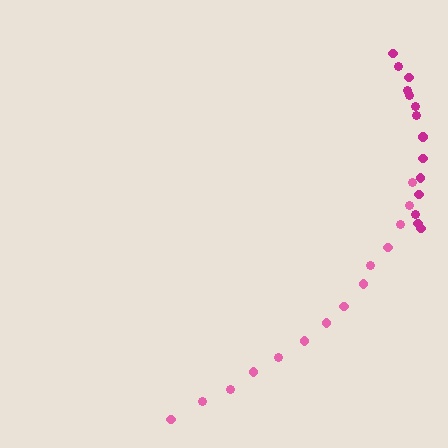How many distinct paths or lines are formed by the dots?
There are 2 distinct paths.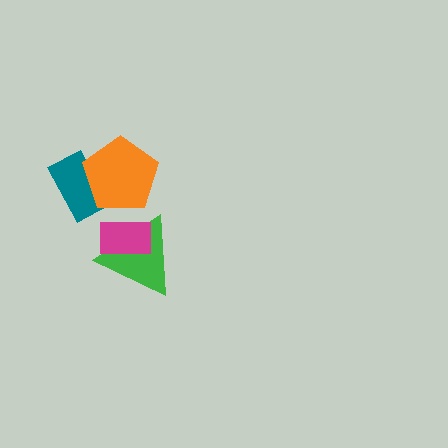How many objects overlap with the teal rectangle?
1 object overlaps with the teal rectangle.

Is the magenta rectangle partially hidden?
No, no other shape covers it.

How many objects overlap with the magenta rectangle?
1 object overlaps with the magenta rectangle.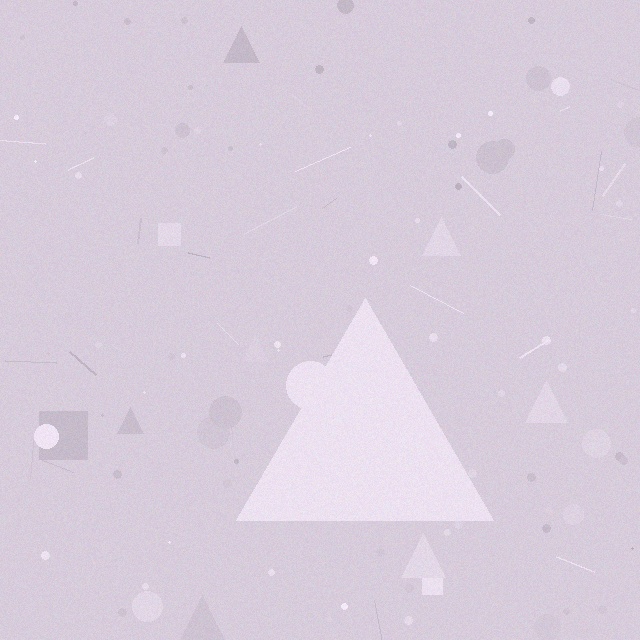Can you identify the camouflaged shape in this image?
The camouflaged shape is a triangle.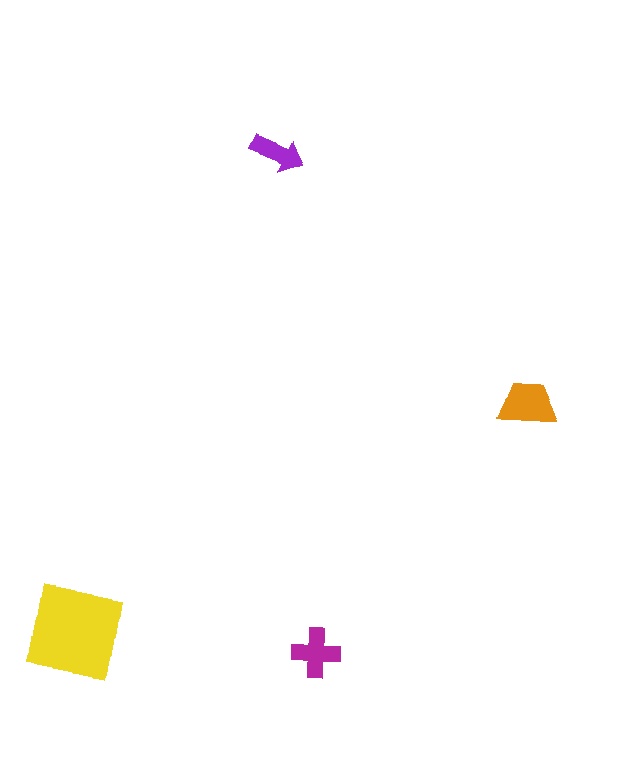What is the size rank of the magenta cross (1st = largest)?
3rd.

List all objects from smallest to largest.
The purple arrow, the magenta cross, the orange trapezoid, the yellow square.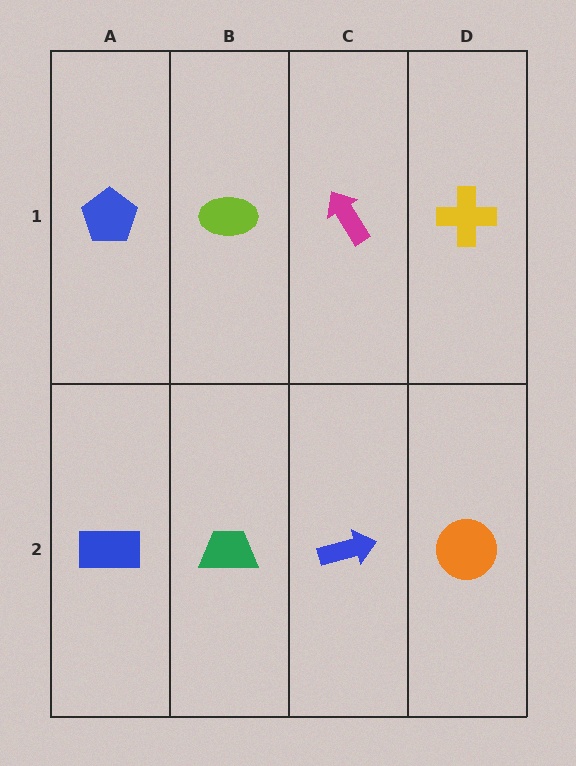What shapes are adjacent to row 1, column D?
An orange circle (row 2, column D), a magenta arrow (row 1, column C).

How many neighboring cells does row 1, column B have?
3.